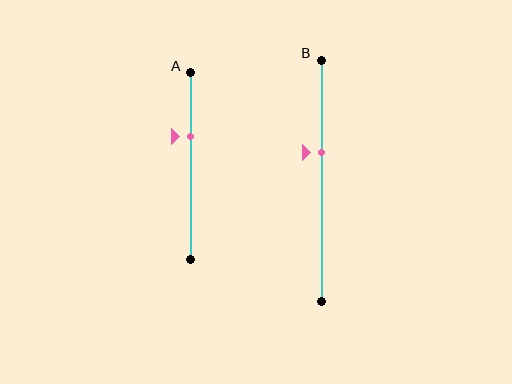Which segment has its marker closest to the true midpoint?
Segment B has its marker closest to the true midpoint.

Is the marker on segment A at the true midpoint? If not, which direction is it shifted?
No, the marker on segment A is shifted upward by about 16% of the segment length.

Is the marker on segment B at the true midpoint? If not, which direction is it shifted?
No, the marker on segment B is shifted upward by about 12% of the segment length.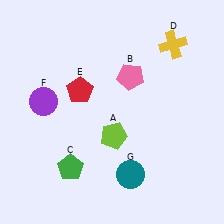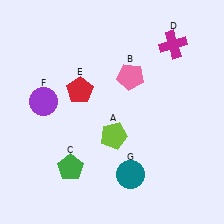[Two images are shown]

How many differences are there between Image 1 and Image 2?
There is 1 difference between the two images.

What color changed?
The cross (D) changed from yellow in Image 1 to magenta in Image 2.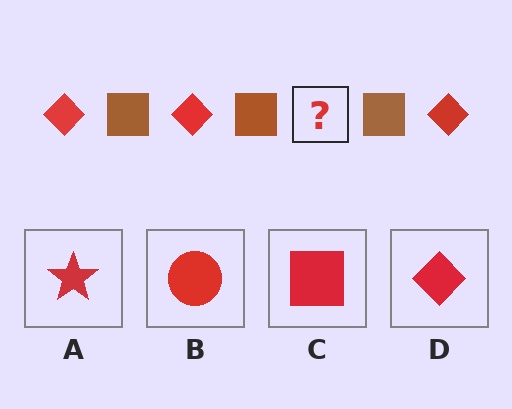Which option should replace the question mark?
Option D.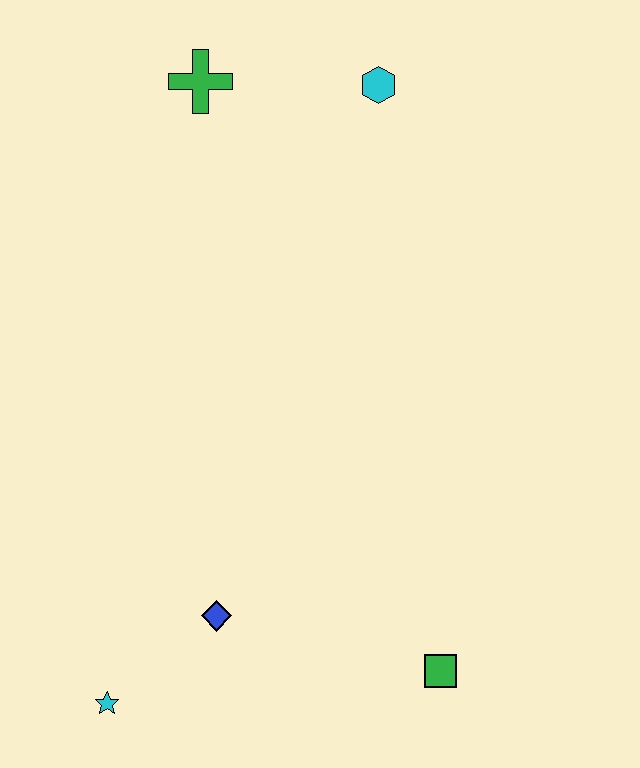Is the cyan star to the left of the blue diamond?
Yes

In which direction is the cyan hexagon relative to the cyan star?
The cyan hexagon is above the cyan star.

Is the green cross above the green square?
Yes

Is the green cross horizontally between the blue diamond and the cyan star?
Yes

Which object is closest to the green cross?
The cyan hexagon is closest to the green cross.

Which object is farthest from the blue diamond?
The cyan hexagon is farthest from the blue diamond.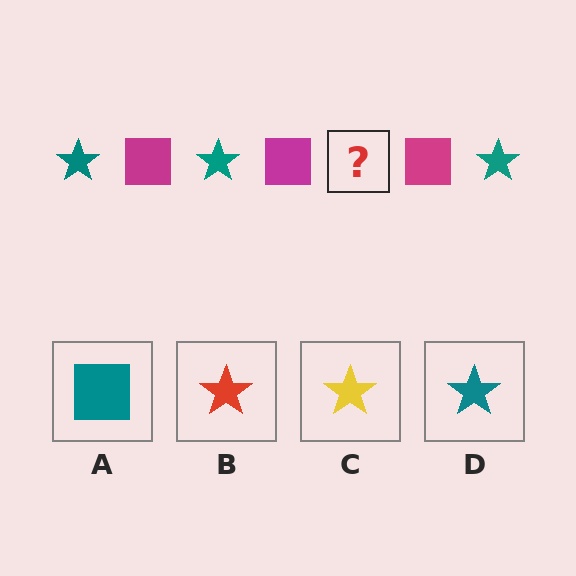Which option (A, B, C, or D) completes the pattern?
D.